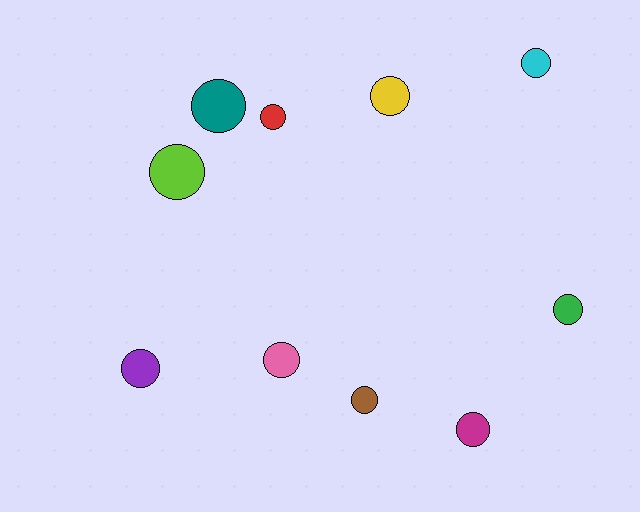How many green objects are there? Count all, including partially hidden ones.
There is 1 green object.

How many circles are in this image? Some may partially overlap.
There are 10 circles.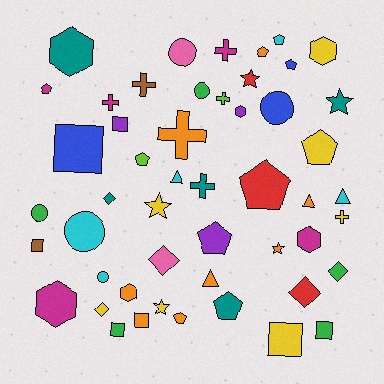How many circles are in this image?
There are 6 circles.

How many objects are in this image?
There are 50 objects.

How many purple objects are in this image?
There are 3 purple objects.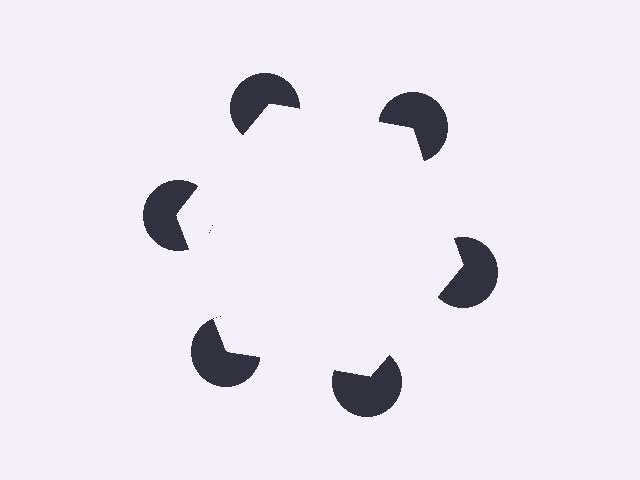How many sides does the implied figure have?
6 sides.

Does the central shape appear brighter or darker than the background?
It typically appears slightly brighter than the background, even though no actual brightness change is drawn.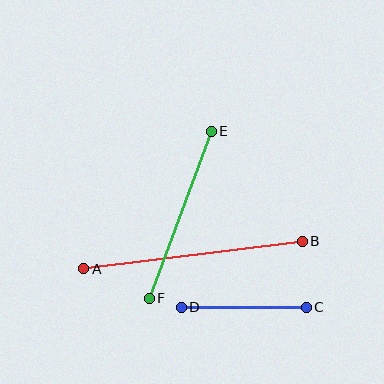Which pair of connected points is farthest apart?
Points A and B are farthest apart.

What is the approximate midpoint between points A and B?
The midpoint is at approximately (193, 255) pixels.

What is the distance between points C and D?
The distance is approximately 125 pixels.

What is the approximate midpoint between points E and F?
The midpoint is at approximately (180, 215) pixels.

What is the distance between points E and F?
The distance is approximately 178 pixels.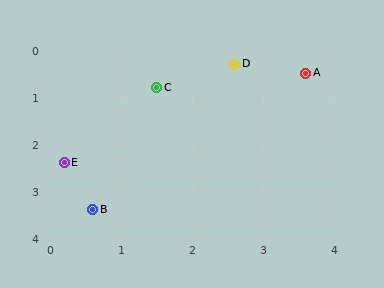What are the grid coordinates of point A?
Point A is at approximately (3.6, 0.5).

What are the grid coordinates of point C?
Point C is at approximately (1.5, 0.8).